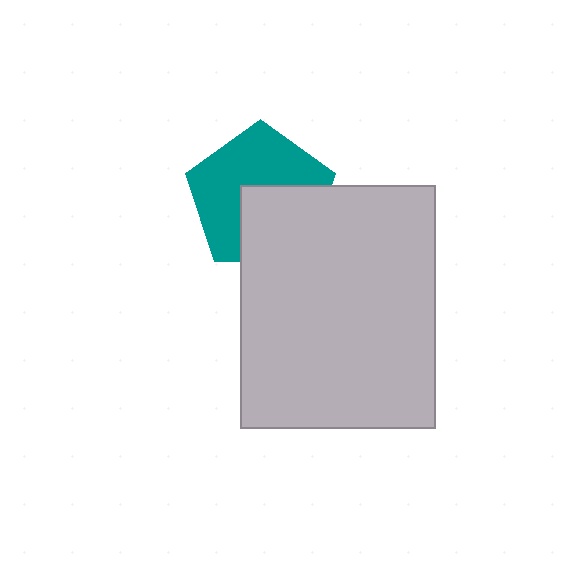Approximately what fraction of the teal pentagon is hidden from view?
Roughly 41% of the teal pentagon is hidden behind the light gray rectangle.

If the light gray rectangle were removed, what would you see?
You would see the complete teal pentagon.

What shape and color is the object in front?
The object in front is a light gray rectangle.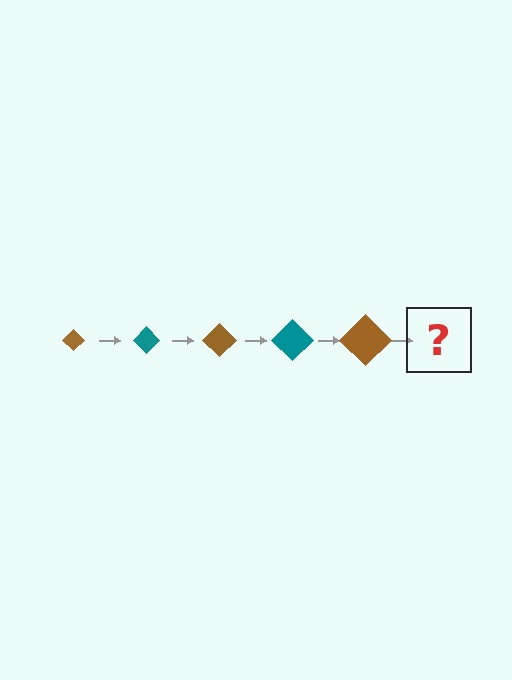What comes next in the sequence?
The next element should be a teal diamond, larger than the previous one.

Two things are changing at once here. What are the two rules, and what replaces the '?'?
The two rules are that the diamond grows larger each step and the color cycles through brown and teal. The '?' should be a teal diamond, larger than the previous one.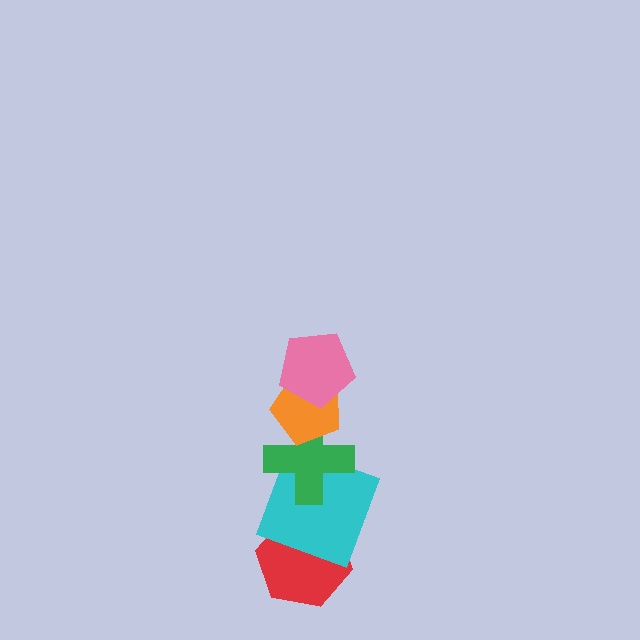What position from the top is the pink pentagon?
The pink pentagon is 1st from the top.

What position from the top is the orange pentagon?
The orange pentagon is 2nd from the top.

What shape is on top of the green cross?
The orange pentagon is on top of the green cross.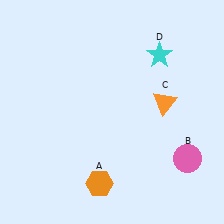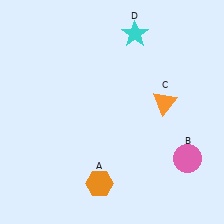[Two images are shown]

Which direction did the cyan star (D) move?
The cyan star (D) moved left.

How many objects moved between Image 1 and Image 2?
1 object moved between the two images.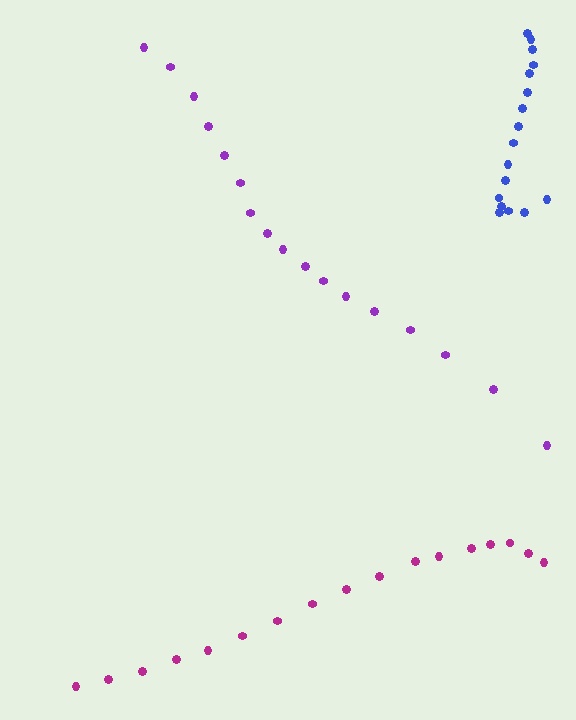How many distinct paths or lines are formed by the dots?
There are 3 distinct paths.